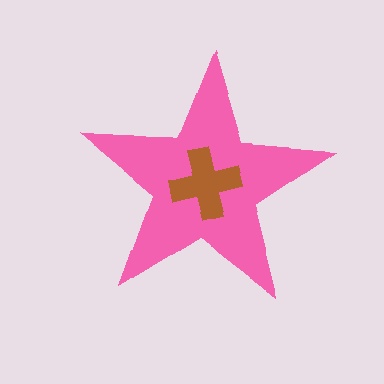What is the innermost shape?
The brown cross.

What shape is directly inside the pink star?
The brown cross.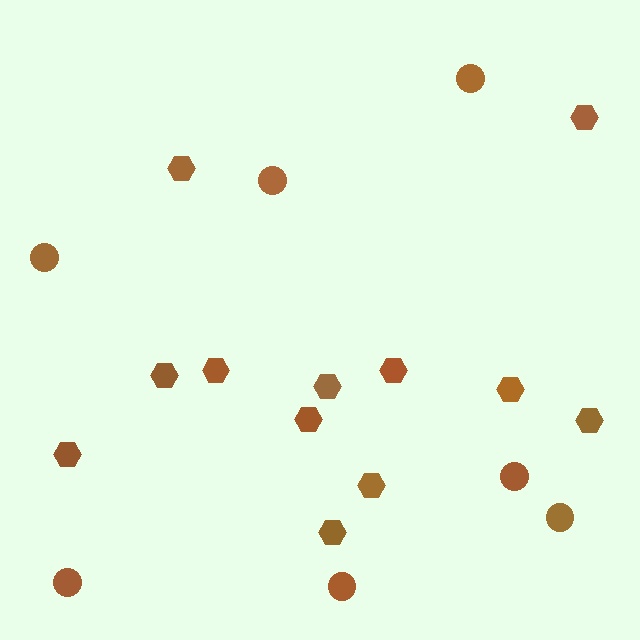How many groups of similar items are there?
There are 2 groups: one group of hexagons (12) and one group of circles (7).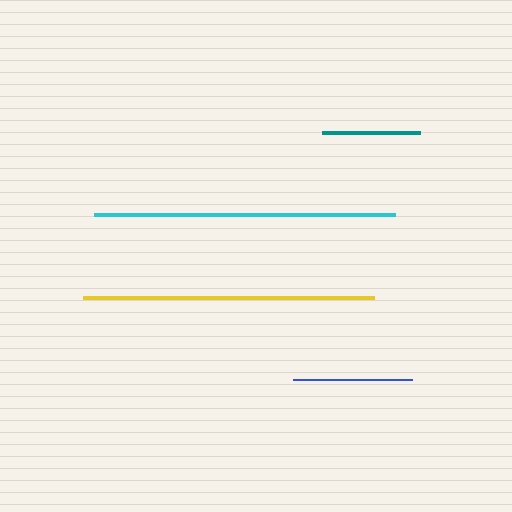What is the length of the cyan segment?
The cyan segment is approximately 301 pixels long.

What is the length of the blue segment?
The blue segment is approximately 119 pixels long.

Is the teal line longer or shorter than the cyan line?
The cyan line is longer than the teal line.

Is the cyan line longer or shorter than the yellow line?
The cyan line is longer than the yellow line.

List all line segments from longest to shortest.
From longest to shortest: cyan, yellow, blue, teal.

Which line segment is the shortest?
The teal line is the shortest at approximately 98 pixels.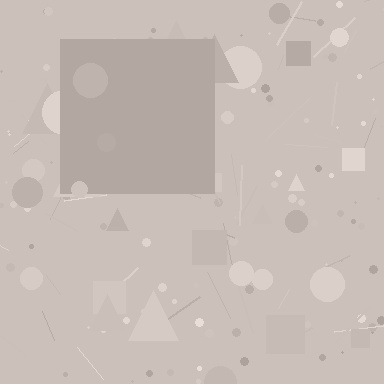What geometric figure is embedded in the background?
A square is embedded in the background.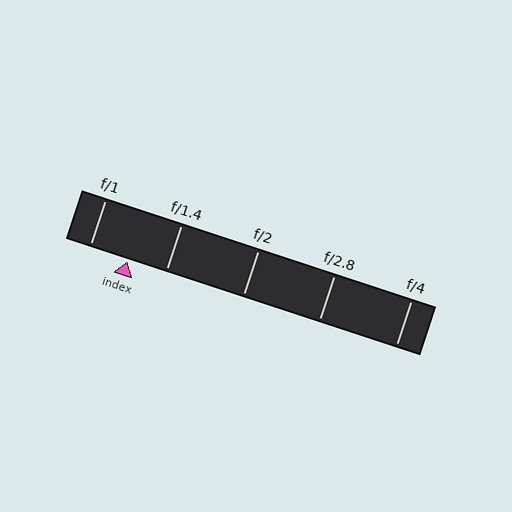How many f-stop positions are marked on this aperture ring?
There are 5 f-stop positions marked.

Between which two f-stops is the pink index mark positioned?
The index mark is between f/1 and f/1.4.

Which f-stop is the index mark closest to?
The index mark is closest to f/1.4.